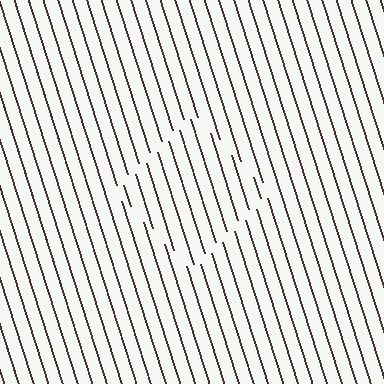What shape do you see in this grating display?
An illusory square. The interior of the shape contains the same grating, shifted by half a period — the contour is defined by the phase discontinuity where line-ends from the inner and outer gratings abut.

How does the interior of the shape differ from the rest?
The interior of the shape contains the same grating, shifted by half a period — the contour is defined by the phase discontinuity where line-ends from the inner and outer gratings abut.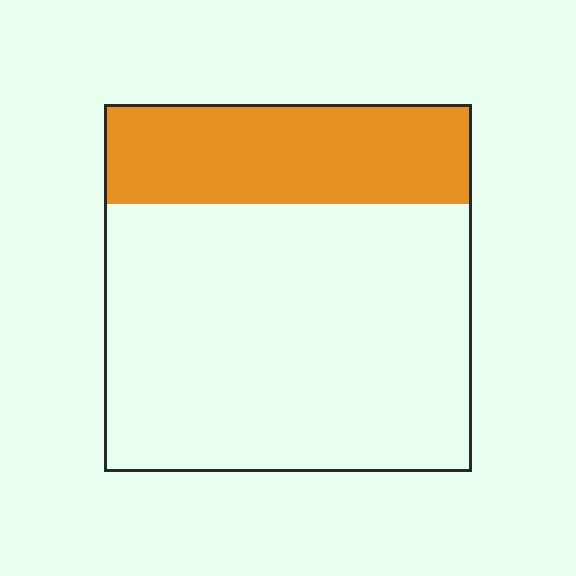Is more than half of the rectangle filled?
No.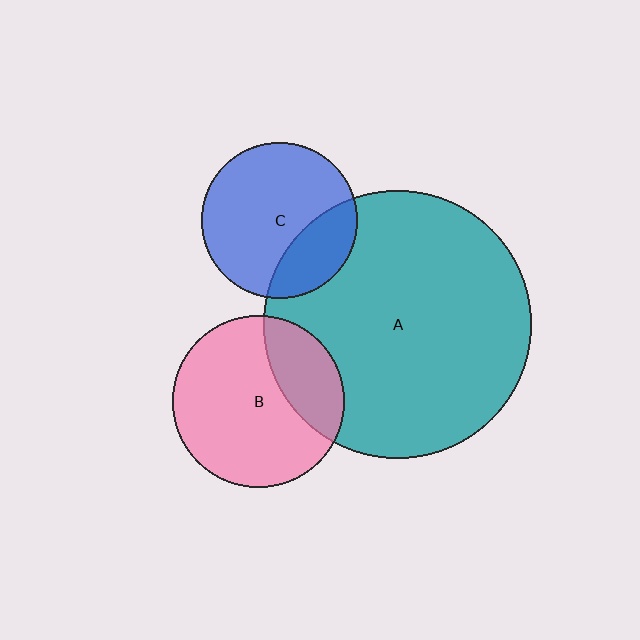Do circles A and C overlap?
Yes.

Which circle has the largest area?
Circle A (teal).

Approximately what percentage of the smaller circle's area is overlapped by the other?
Approximately 25%.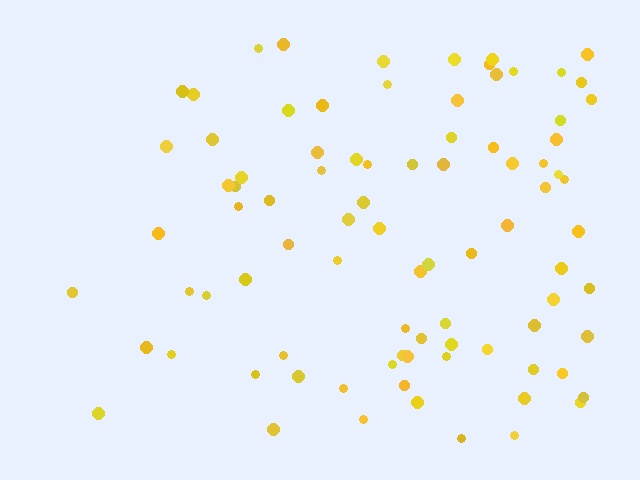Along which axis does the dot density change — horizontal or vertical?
Horizontal.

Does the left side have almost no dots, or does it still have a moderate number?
Still a moderate number, just noticeably fewer than the right.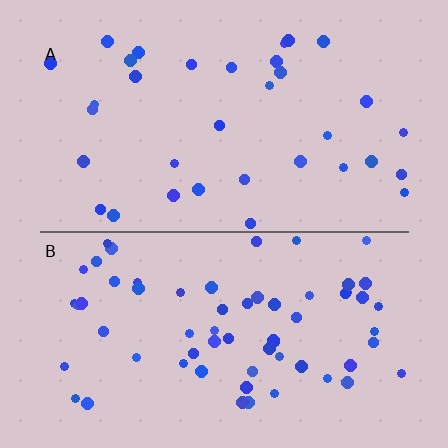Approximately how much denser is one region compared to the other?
Approximately 1.9× — region B over region A.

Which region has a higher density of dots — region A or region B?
B (the bottom).